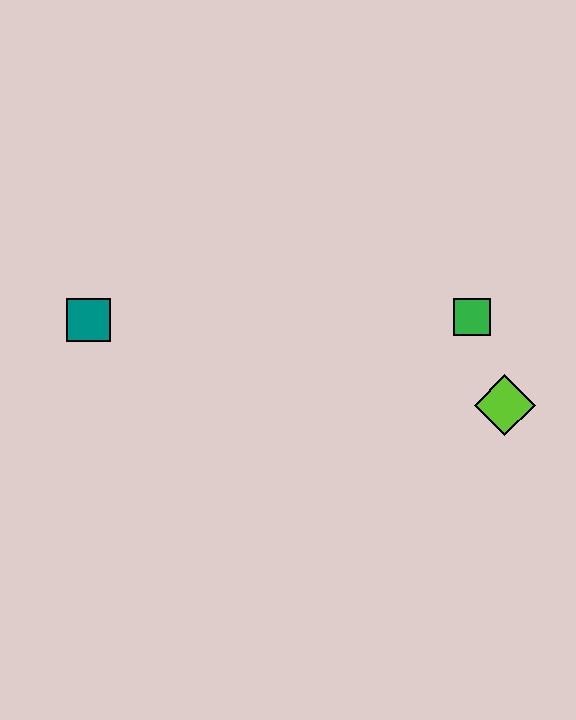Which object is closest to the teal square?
The green square is closest to the teal square.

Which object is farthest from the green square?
The teal square is farthest from the green square.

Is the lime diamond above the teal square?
No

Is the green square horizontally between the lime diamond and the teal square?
Yes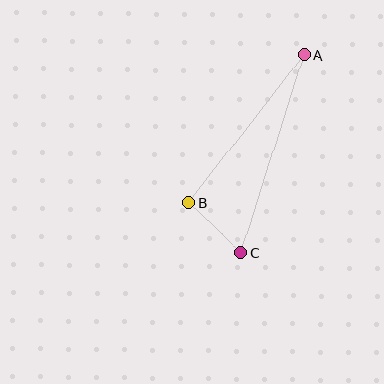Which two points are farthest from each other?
Points A and C are farthest from each other.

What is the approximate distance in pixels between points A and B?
The distance between A and B is approximately 188 pixels.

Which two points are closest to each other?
Points B and C are closest to each other.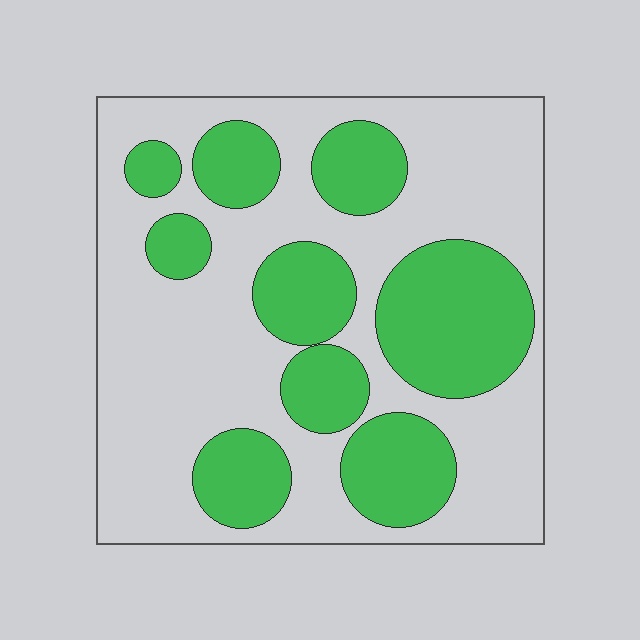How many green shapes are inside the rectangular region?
9.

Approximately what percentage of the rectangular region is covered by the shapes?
Approximately 35%.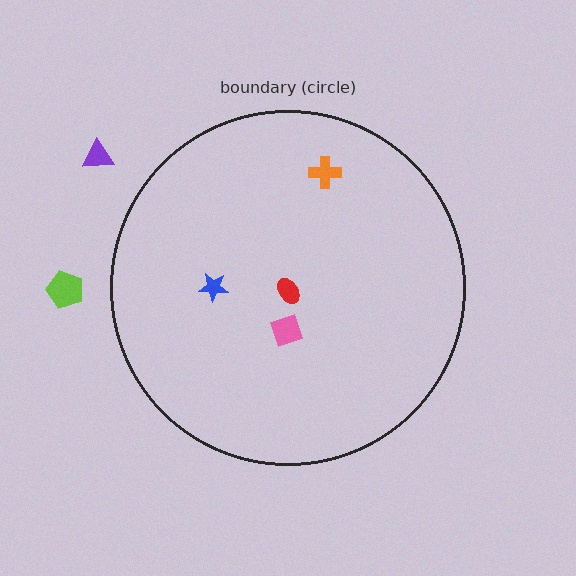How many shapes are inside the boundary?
4 inside, 2 outside.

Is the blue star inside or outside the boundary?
Inside.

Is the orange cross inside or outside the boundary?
Inside.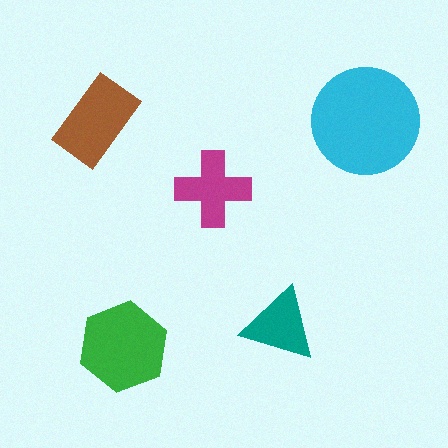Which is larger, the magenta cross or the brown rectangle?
The brown rectangle.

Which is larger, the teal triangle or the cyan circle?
The cyan circle.